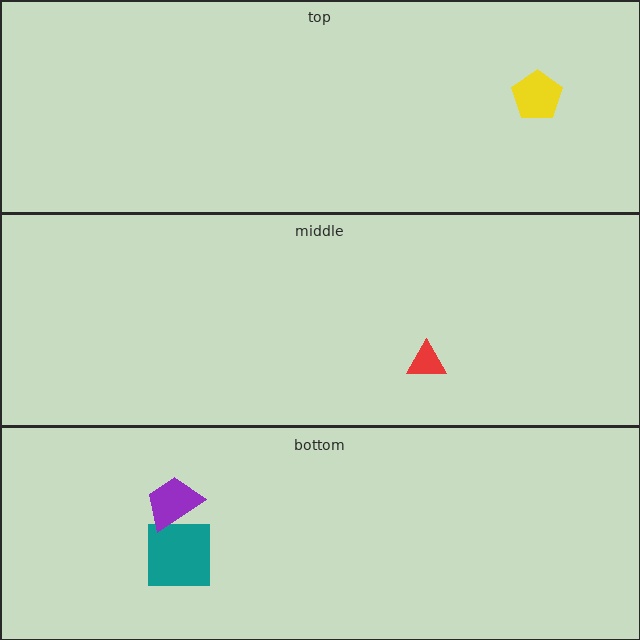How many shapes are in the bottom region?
2.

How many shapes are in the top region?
1.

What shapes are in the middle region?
The red triangle.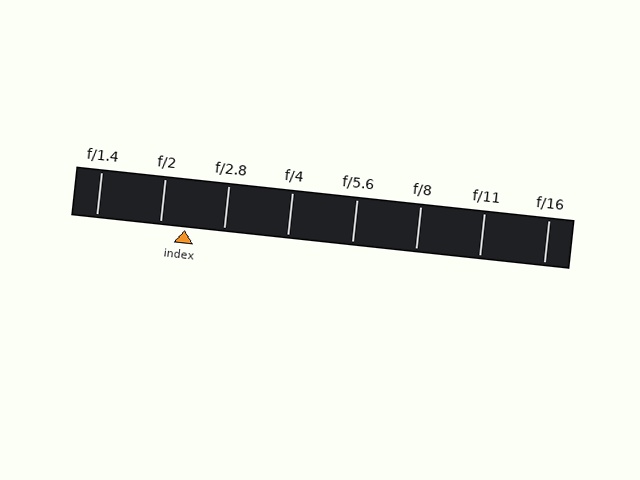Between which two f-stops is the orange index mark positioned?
The index mark is between f/2 and f/2.8.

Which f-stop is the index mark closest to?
The index mark is closest to f/2.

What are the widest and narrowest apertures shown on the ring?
The widest aperture shown is f/1.4 and the narrowest is f/16.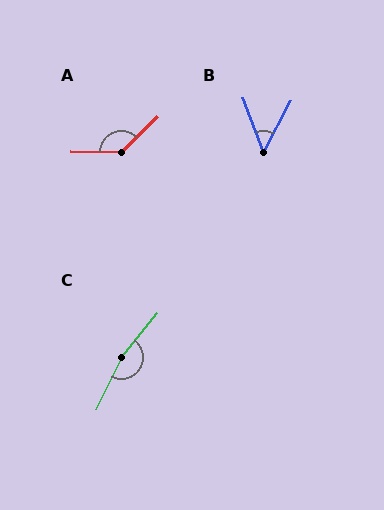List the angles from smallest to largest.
B (48°), A (134°), C (168°).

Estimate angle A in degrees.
Approximately 134 degrees.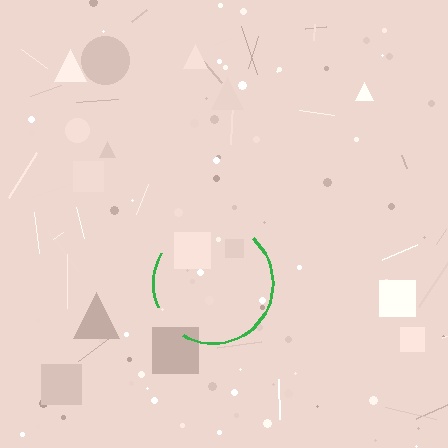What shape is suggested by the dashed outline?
The dashed outline suggests a circle.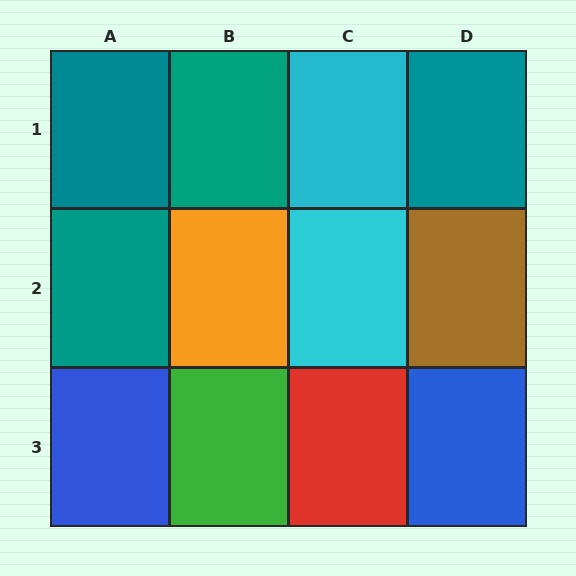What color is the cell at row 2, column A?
Teal.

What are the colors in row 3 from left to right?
Blue, green, red, blue.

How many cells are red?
1 cell is red.